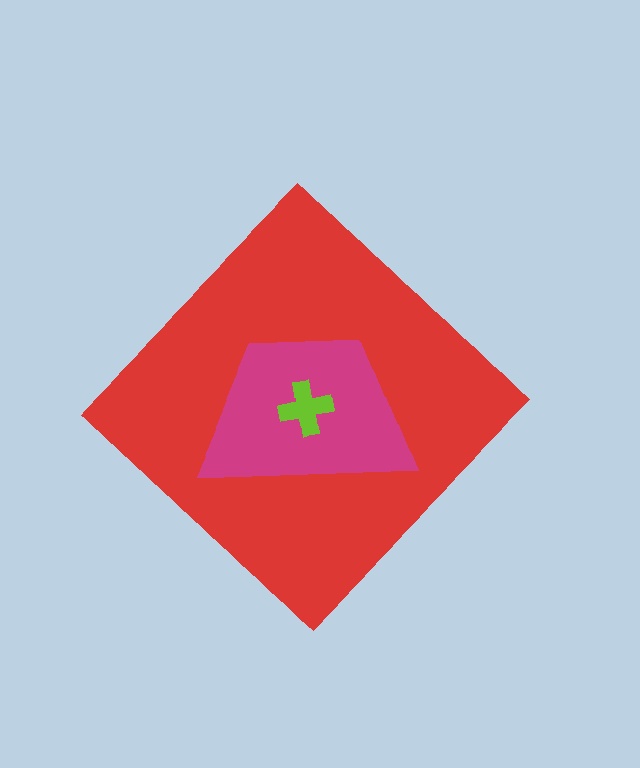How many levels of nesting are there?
3.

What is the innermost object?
The lime cross.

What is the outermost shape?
The red diamond.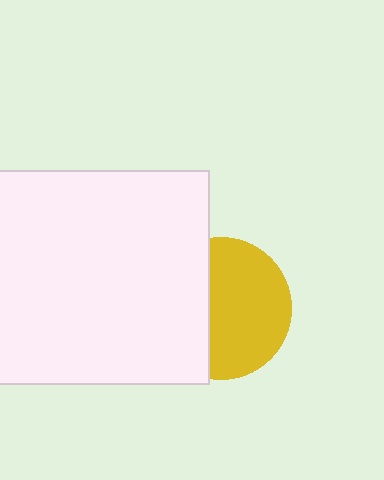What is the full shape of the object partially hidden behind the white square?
The partially hidden object is a yellow circle.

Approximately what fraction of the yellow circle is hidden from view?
Roughly 40% of the yellow circle is hidden behind the white square.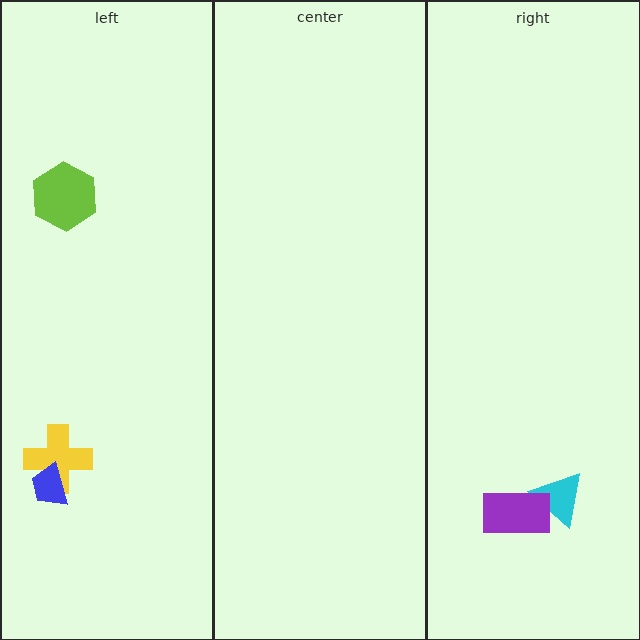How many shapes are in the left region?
3.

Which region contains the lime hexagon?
The left region.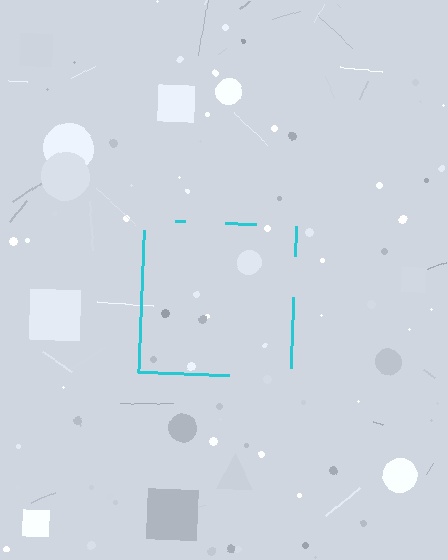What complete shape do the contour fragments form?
The contour fragments form a square.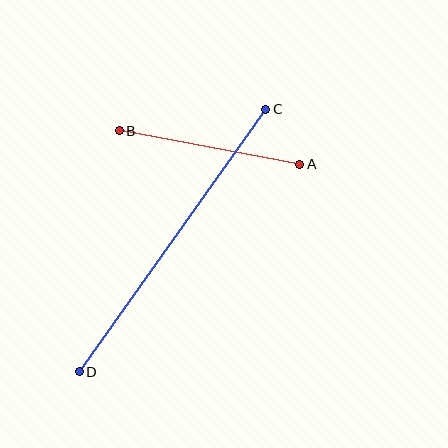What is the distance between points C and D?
The distance is approximately 322 pixels.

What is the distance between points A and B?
The distance is approximately 184 pixels.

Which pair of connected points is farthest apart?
Points C and D are farthest apart.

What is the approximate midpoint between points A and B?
The midpoint is at approximately (210, 147) pixels.